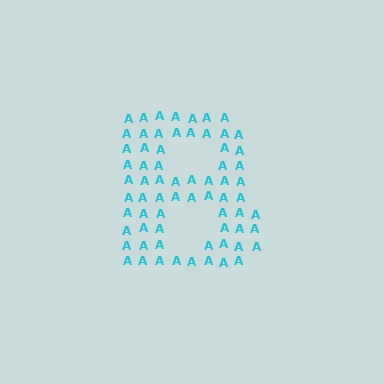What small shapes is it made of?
It is made of small letter A's.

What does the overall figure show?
The overall figure shows the letter B.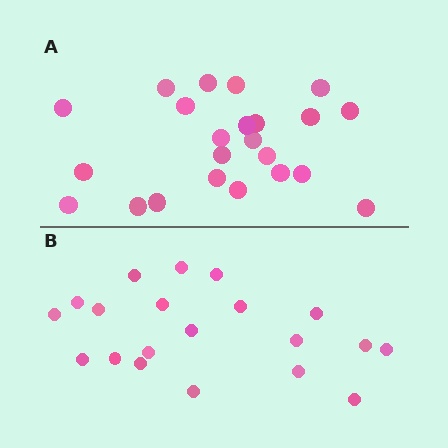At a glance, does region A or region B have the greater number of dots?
Region A (the top region) has more dots.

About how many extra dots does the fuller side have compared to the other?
Region A has just a few more — roughly 2 or 3 more dots than region B.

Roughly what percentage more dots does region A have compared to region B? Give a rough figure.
About 15% more.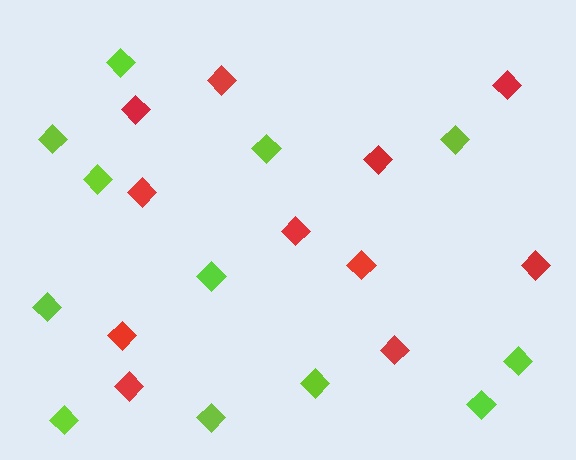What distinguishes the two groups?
There are 2 groups: one group of red diamonds (11) and one group of lime diamonds (12).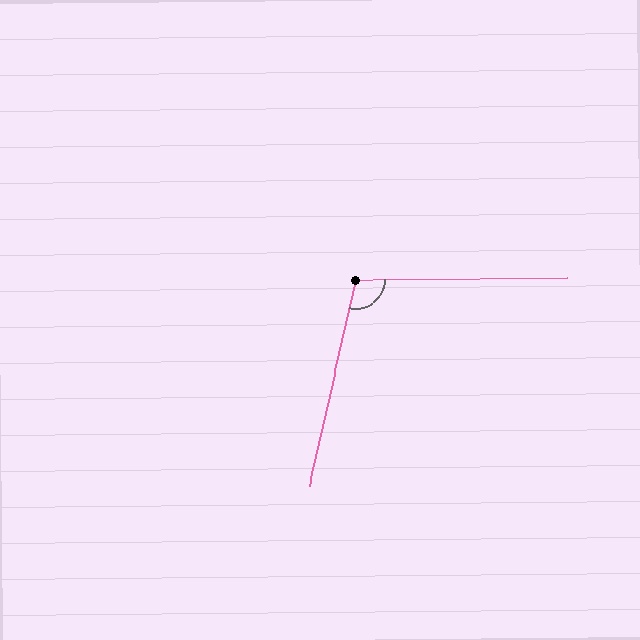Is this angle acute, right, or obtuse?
It is obtuse.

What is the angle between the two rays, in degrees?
Approximately 103 degrees.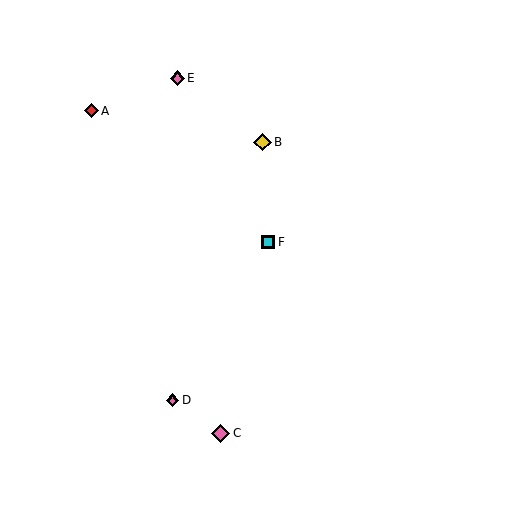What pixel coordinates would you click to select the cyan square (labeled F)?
Click at (268, 242) to select the cyan square F.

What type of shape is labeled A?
Shape A is a red diamond.